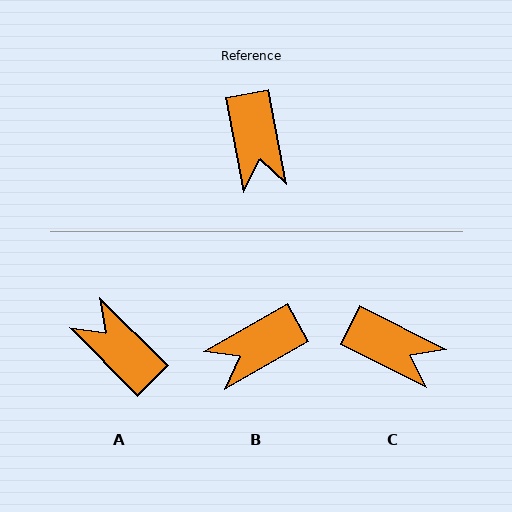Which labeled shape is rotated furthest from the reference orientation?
A, about 146 degrees away.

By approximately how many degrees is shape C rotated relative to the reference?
Approximately 53 degrees counter-clockwise.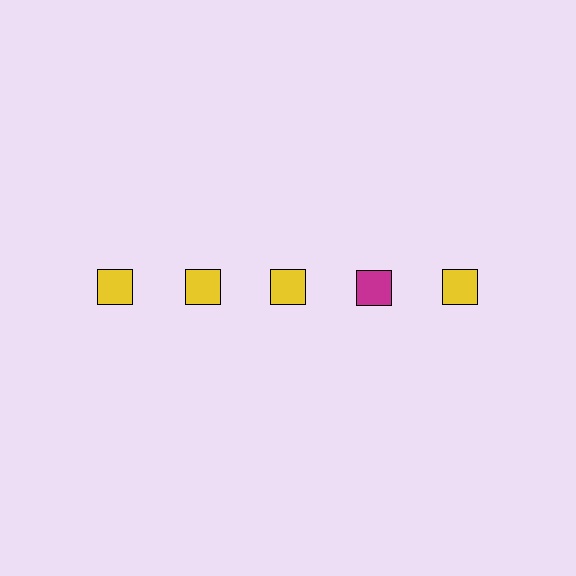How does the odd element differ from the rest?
It has a different color: magenta instead of yellow.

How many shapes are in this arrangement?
There are 5 shapes arranged in a grid pattern.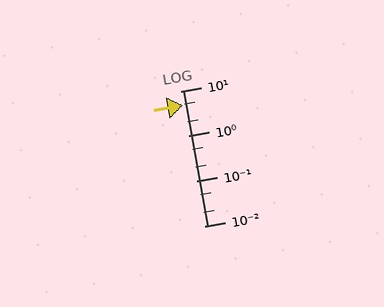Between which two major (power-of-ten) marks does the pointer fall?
The pointer is between 1 and 10.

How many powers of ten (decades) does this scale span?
The scale spans 3 decades, from 0.01 to 10.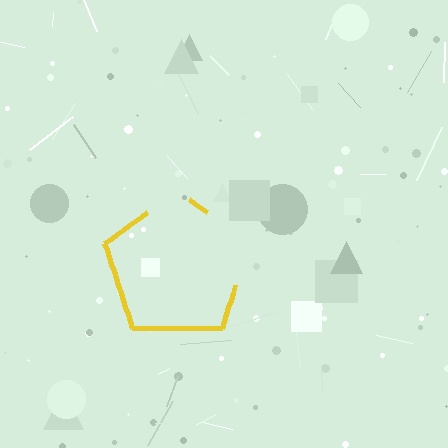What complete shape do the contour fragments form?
The contour fragments form a pentagon.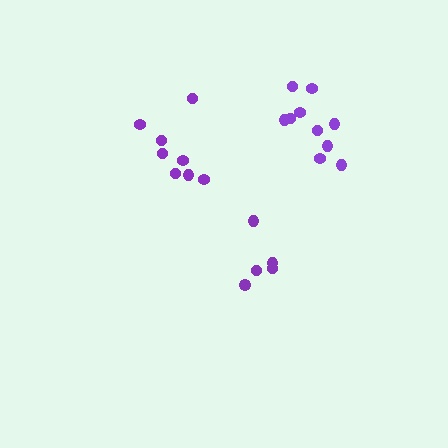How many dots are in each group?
Group 1: 10 dots, Group 2: 8 dots, Group 3: 5 dots (23 total).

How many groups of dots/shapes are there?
There are 3 groups.